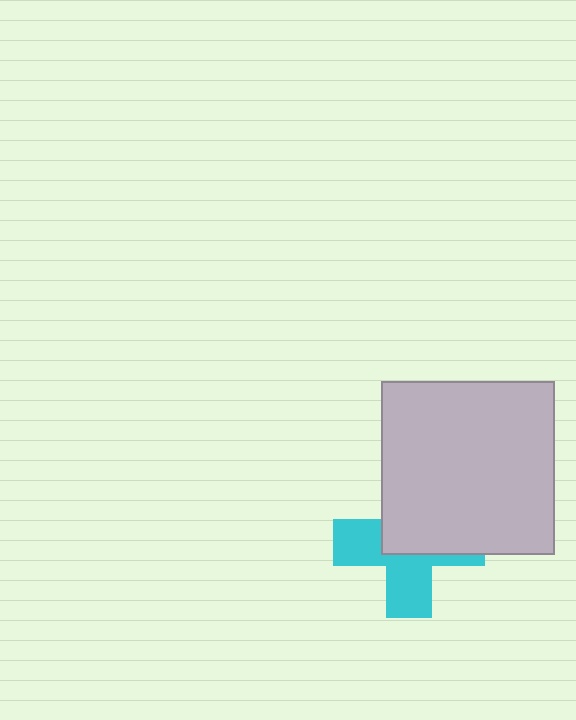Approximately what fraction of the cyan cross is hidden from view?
Roughly 52% of the cyan cross is hidden behind the light gray square.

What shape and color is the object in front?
The object in front is a light gray square.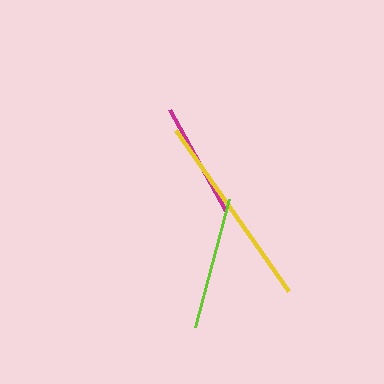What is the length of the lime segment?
The lime segment is approximately 133 pixels long.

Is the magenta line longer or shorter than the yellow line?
The yellow line is longer than the magenta line.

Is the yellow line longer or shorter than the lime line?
The yellow line is longer than the lime line.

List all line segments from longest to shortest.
From longest to shortest: yellow, lime, magenta.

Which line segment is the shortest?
The magenta line is the shortest at approximately 116 pixels.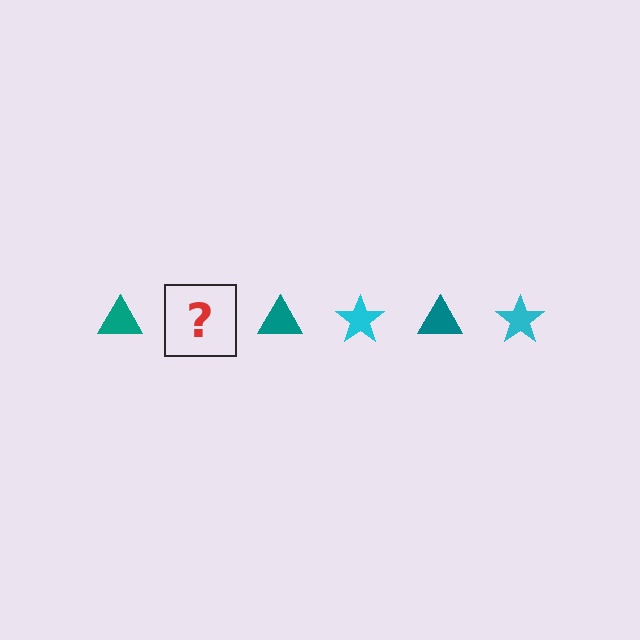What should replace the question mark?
The question mark should be replaced with a cyan star.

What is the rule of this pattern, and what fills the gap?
The rule is that the pattern alternates between teal triangle and cyan star. The gap should be filled with a cyan star.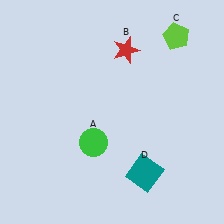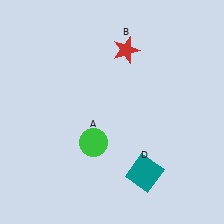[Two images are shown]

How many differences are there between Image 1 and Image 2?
There is 1 difference between the two images.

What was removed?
The lime pentagon (C) was removed in Image 2.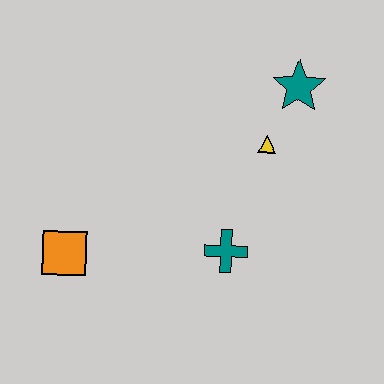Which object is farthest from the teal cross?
The teal star is farthest from the teal cross.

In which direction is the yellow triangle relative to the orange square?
The yellow triangle is to the right of the orange square.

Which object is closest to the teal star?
The yellow triangle is closest to the teal star.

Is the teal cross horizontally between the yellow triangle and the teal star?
No